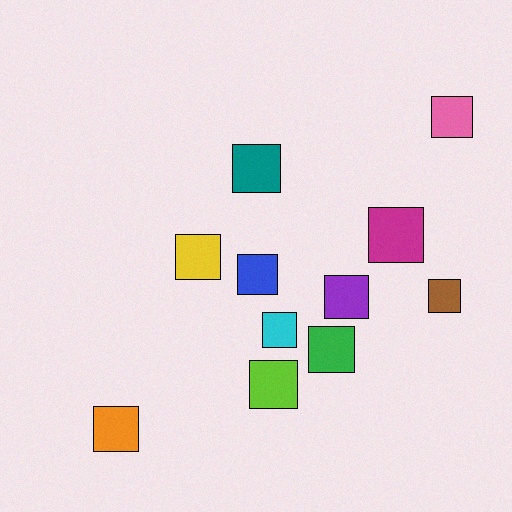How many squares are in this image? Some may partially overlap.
There are 11 squares.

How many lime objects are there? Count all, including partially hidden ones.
There is 1 lime object.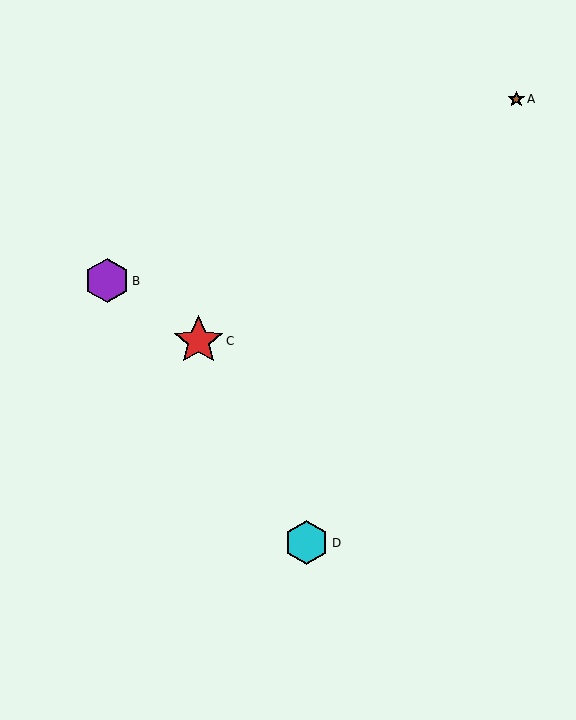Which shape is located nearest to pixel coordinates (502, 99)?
The brown star (labeled A) at (516, 99) is nearest to that location.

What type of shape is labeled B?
Shape B is a purple hexagon.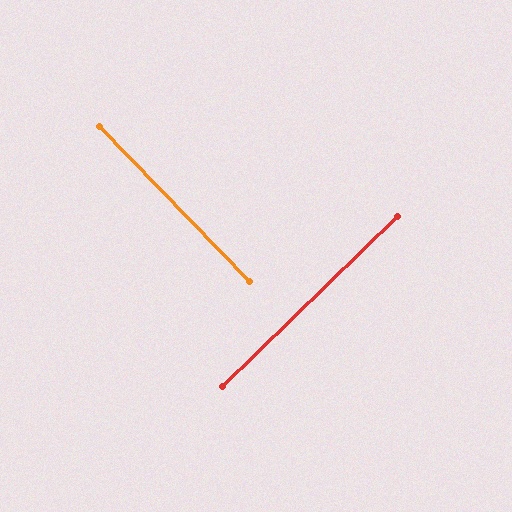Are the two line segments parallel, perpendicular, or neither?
Perpendicular — they meet at approximately 90°.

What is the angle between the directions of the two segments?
Approximately 90 degrees.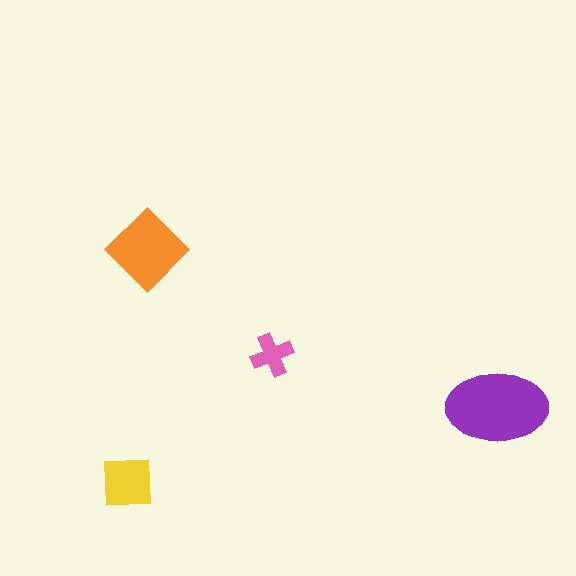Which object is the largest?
The purple ellipse.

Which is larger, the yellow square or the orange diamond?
The orange diamond.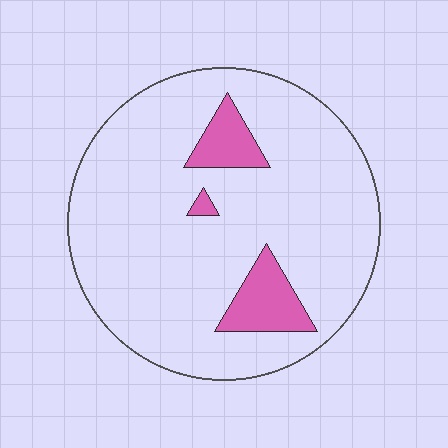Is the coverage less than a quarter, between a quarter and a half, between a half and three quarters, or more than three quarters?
Less than a quarter.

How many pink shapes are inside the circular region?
3.